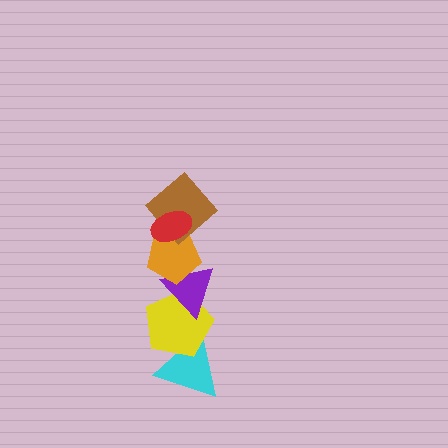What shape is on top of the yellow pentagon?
The purple triangle is on top of the yellow pentagon.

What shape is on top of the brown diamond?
The red ellipse is on top of the brown diamond.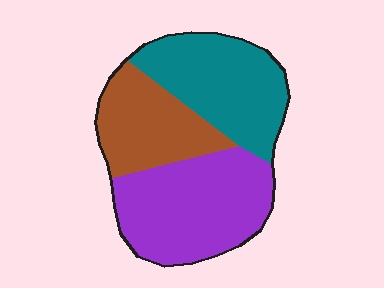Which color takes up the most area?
Purple, at roughly 40%.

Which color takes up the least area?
Brown, at roughly 25%.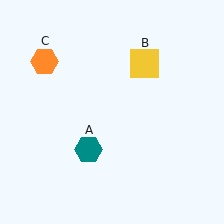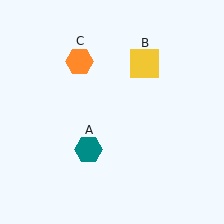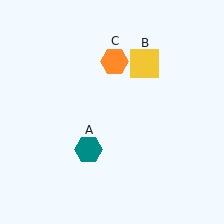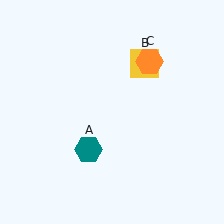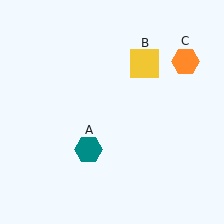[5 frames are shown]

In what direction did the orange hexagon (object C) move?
The orange hexagon (object C) moved right.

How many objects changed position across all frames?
1 object changed position: orange hexagon (object C).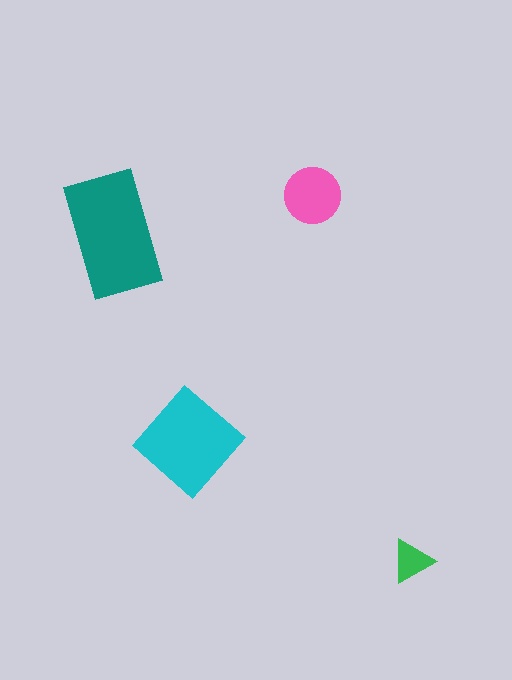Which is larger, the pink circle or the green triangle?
The pink circle.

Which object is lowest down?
The green triangle is bottommost.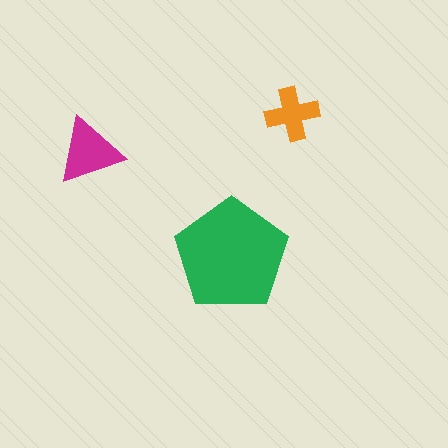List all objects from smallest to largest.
The orange cross, the magenta triangle, the green pentagon.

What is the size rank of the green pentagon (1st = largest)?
1st.